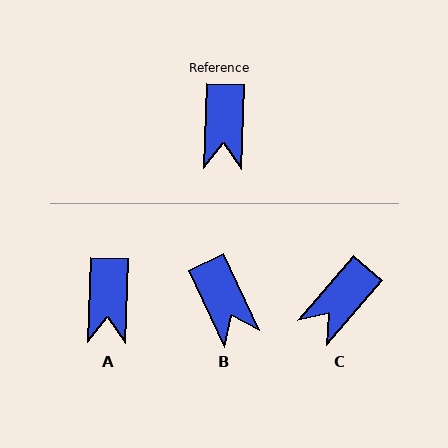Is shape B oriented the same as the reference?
No, it is off by about 28 degrees.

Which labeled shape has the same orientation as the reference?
A.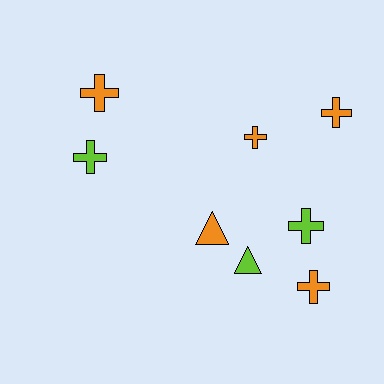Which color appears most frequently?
Orange, with 5 objects.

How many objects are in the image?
There are 8 objects.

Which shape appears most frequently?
Cross, with 6 objects.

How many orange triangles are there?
There is 1 orange triangle.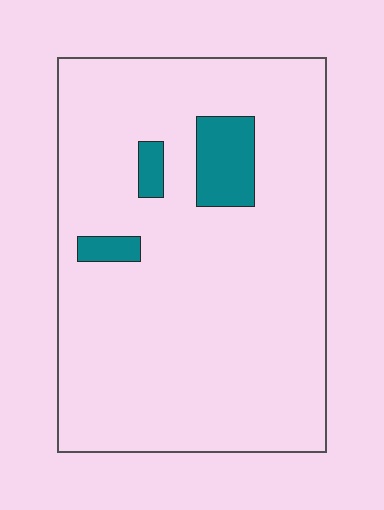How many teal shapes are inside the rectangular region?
3.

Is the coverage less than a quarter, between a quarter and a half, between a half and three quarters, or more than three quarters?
Less than a quarter.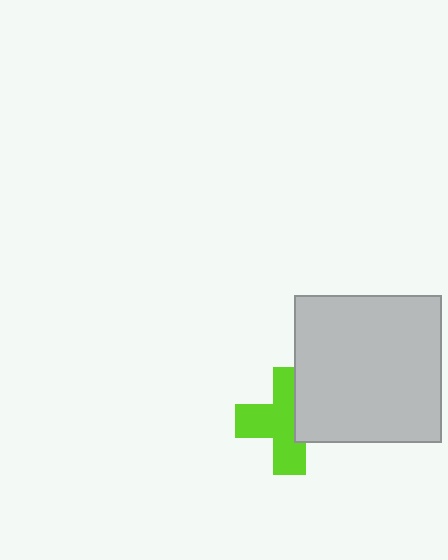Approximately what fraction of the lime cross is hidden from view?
Roughly 36% of the lime cross is hidden behind the light gray square.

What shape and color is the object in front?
The object in front is a light gray square.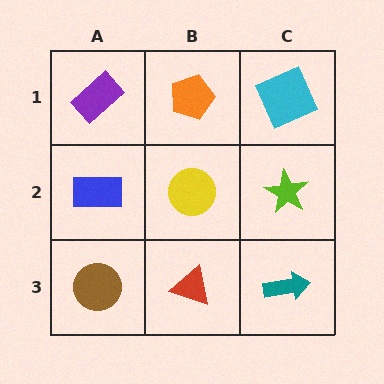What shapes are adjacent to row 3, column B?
A yellow circle (row 2, column B), a brown circle (row 3, column A), a teal arrow (row 3, column C).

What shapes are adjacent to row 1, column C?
A lime star (row 2, column C), an orange pentagon (row 1, column B).